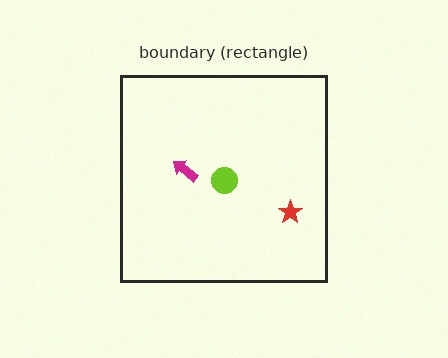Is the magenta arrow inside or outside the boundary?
Inside.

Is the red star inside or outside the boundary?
Inside.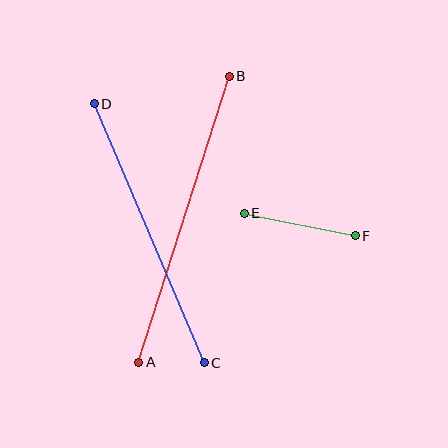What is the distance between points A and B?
The distance is approximately 300 pixels.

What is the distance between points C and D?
The distance is approximately 282 pixels.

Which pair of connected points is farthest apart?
Points A and B are farthest apart.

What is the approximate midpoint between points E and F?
The midpoint is at approximately (300, 224) pixels.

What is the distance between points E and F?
The distance is approximately 113 pixels.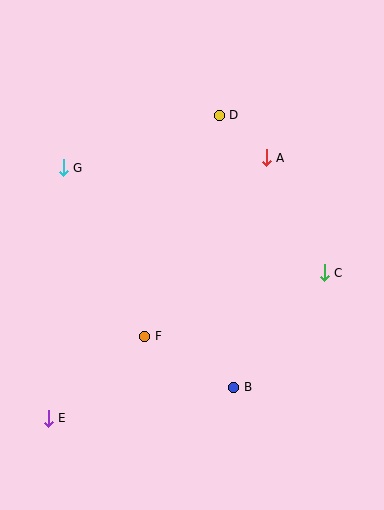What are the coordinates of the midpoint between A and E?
The midpoint between A and E is at (157, 288).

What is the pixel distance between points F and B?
The distance between F and B is 103 pixels.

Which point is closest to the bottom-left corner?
Point E is closest to the bottom-left corner.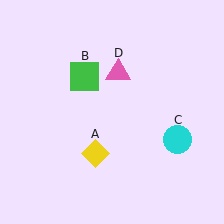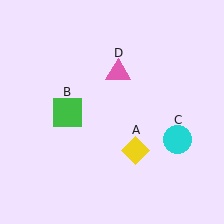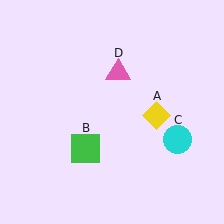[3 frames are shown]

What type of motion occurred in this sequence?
The yellow diamond (object A), green square (object B) rotated counterclockwise around the center of the scene.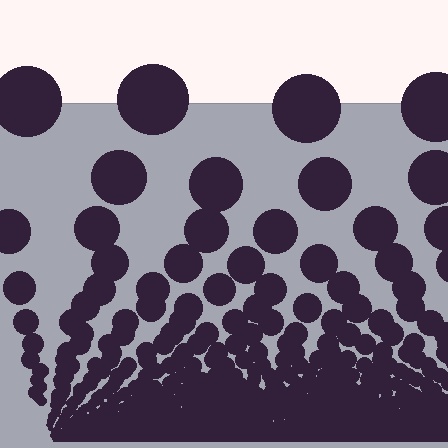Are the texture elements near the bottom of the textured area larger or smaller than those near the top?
Smaller. The gradient is inverted — elements near the bottom are smaller and denser.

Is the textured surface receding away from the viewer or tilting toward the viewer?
The surface appears to tilt toward the viewer. Texture elements get larger and sparser toward the top.